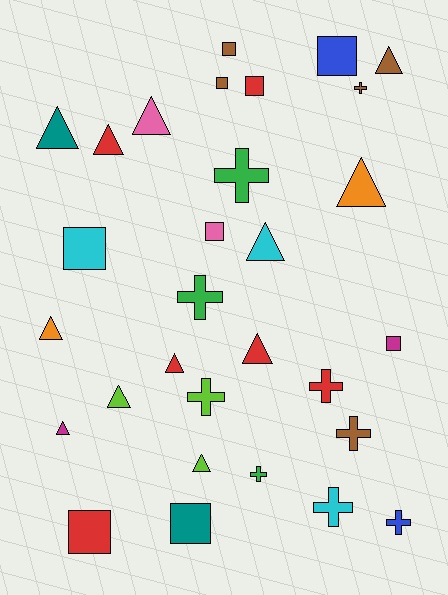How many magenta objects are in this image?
There are 2 magenta objects.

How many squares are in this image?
There are 9 squares.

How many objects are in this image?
There are 30 objects.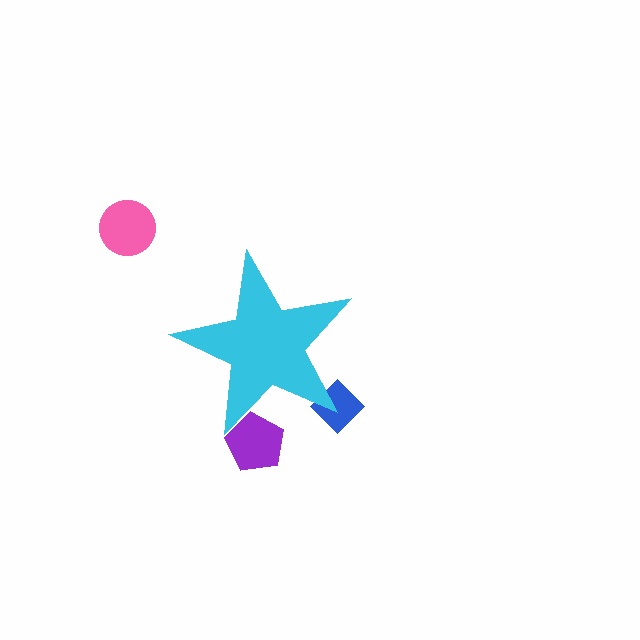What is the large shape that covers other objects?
A cyan star.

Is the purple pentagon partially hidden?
Yes, the purple pentagon is partially hidden behind the cyan star.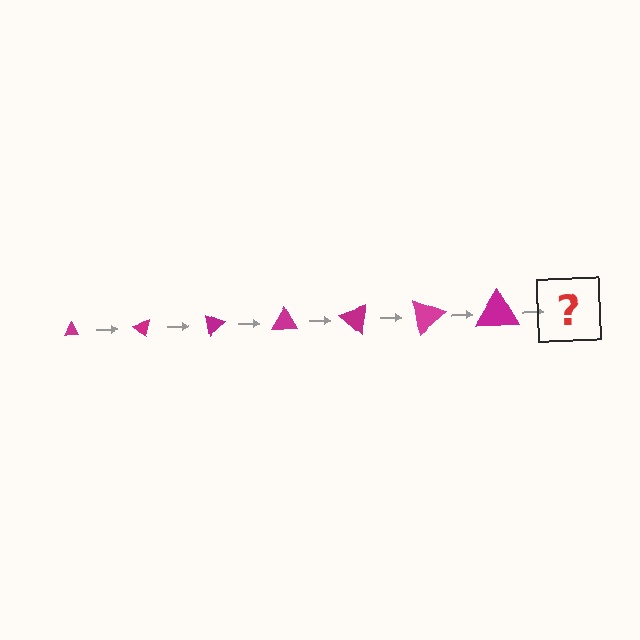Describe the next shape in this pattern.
It should be a triangle, larger than the previous one and rotated 280 degrees from the start.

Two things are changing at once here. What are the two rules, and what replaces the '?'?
The two rules are that the triangle grows larger each step and it rotates 40 degrees each step. The '?' should be a triangle, larger than the previous one and rotated 280 degrees from the start.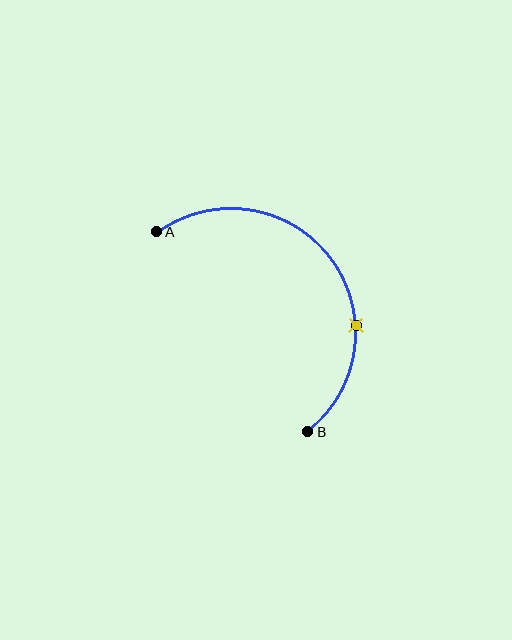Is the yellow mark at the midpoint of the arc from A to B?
No. The yellow mark lies on the arc but is closer to endpoint B. The arc midpoint would be at the point on the curve equidistant along the arc from both A and B.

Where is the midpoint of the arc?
The arc midpoint is the point on the curve farthest from the straight line joining A and B. It sits above and to the right of that line.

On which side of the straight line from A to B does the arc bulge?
The arc bulges above and to the right of the straight line connecting A and B.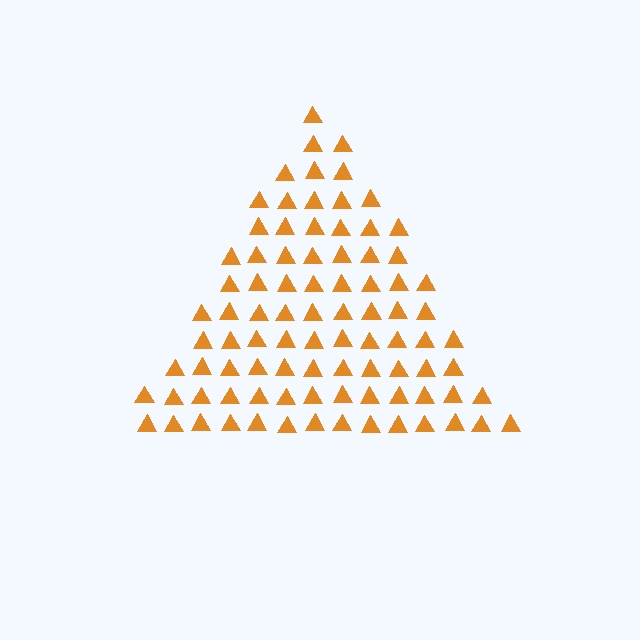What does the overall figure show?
The overall figure shows a triangle.